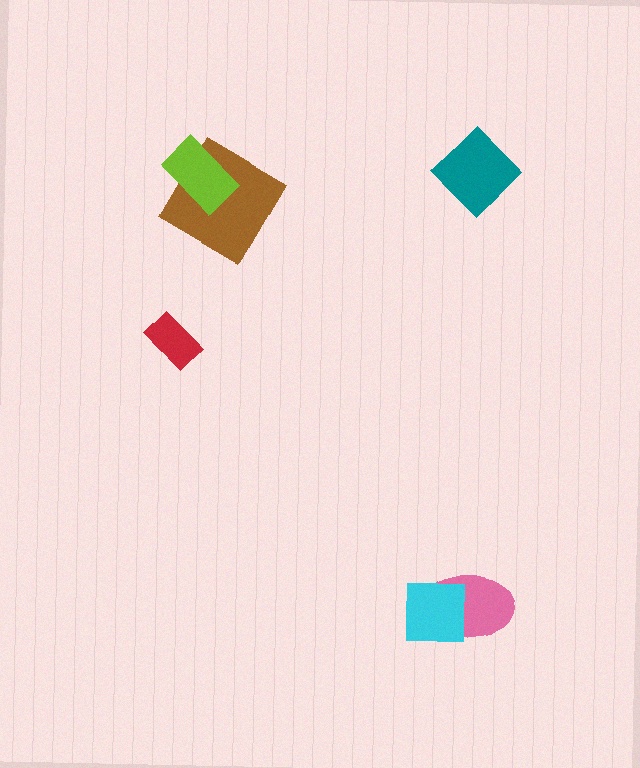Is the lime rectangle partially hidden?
No, no other shape covers it.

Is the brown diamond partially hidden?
Yes, it is partially covered by another shape.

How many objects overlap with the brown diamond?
1 object overlaps with the brown diamond.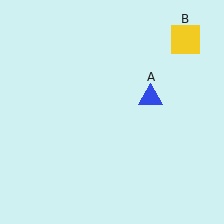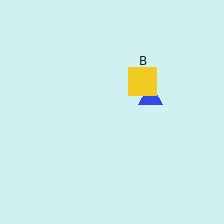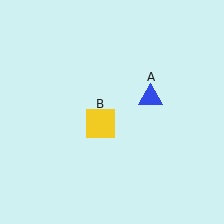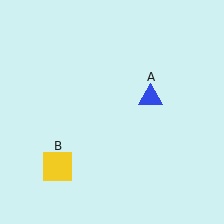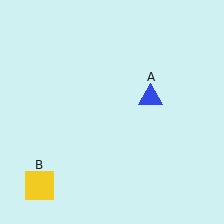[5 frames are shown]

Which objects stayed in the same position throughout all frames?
Blue triangle (object A) remained stationary.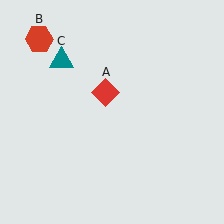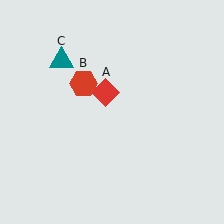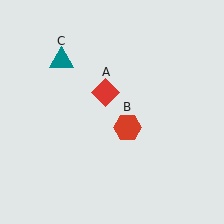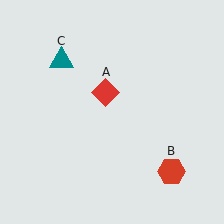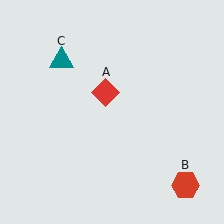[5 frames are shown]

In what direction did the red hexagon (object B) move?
The red hexagon (object B) moved down and to the right.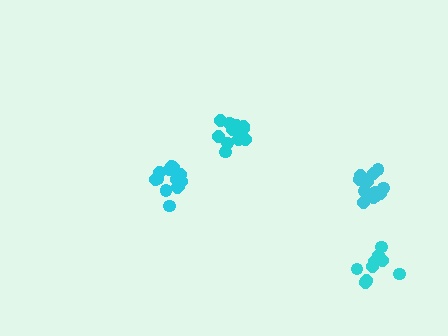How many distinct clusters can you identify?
There are 4 distinct clusters.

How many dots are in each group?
Group 1: 14 dots, Group 2: 9 dots, Group 3: 12 dots, Group 4: 14 dots (49 total).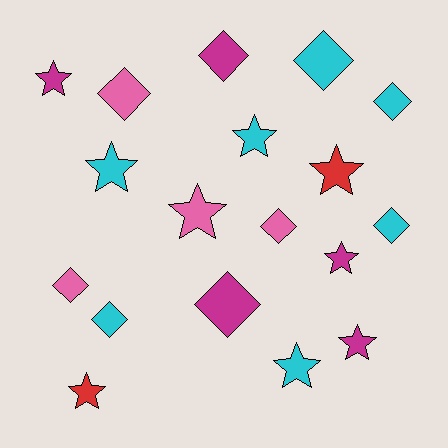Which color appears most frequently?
Cyan, with 7 objects.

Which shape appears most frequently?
Diamond, with 9 objects.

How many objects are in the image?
There are 18 objects.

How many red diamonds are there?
There are no red diamonds.